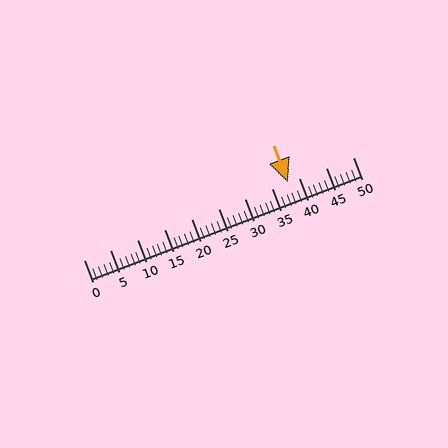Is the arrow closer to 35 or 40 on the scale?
The arrow is closer to 40.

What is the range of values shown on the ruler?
The ruler shows values from 0 to 50.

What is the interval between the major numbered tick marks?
The major tick marks are spaced 5 units apart.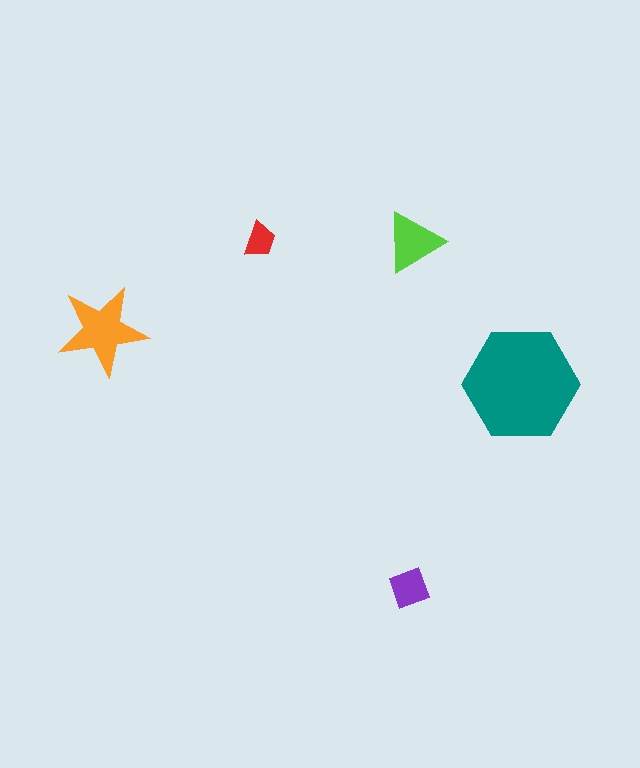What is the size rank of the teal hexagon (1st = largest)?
1st.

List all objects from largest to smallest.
The teal hexagon, the orange star, the lime triangle, the purple diamond, the red trapezoid.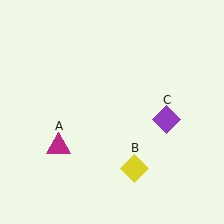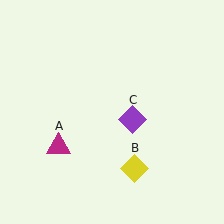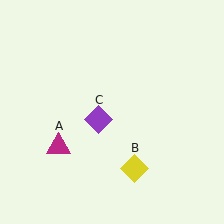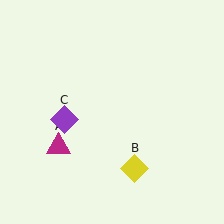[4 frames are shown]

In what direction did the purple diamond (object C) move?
The purple diamond (object C) moved left.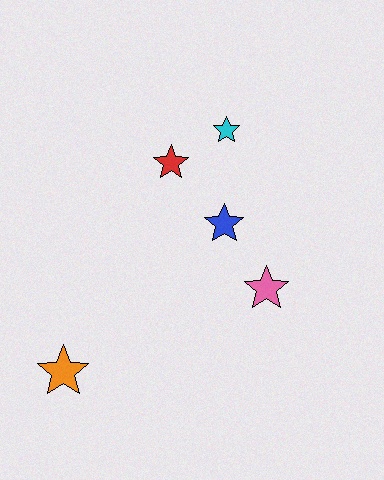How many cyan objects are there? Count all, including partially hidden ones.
There is 1 cyan object.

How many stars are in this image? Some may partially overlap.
There are 5 stars.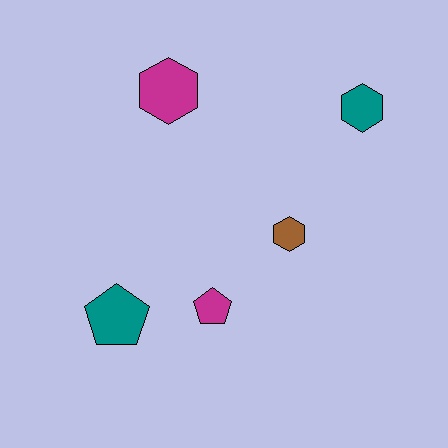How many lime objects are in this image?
There are no lime objects.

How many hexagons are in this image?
There are 3 hexagons.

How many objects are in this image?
There are 5 objects.